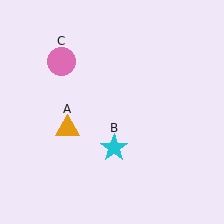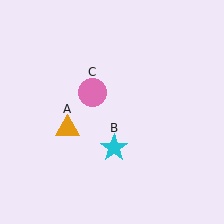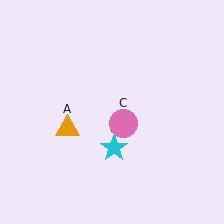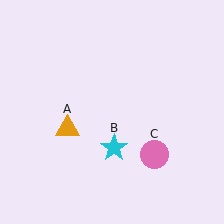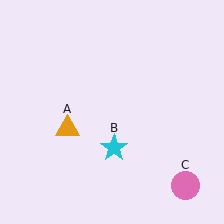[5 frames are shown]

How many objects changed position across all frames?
1 object changed position: pink circle (object C).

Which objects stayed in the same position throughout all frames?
Orange triangle (object A) and cyan star (object B) remained stationary.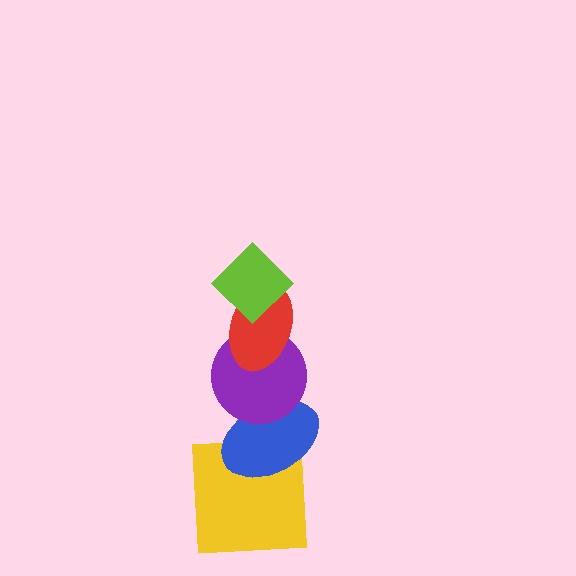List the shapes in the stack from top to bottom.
From top to bottom: the lime diamond, the red ellipse, the purple circle, the blue ellipse, the yellow square.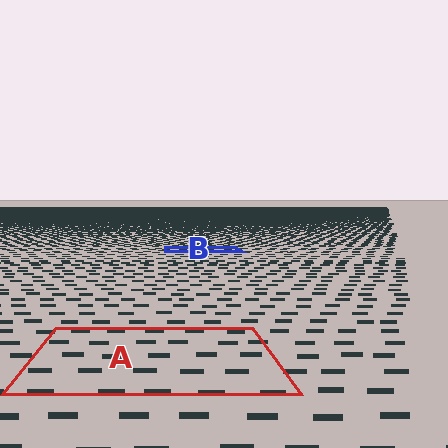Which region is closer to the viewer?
Region A is closer. The texture elements there are larger and more spread out.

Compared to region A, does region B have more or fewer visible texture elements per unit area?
Region B has more texture elements per unit area — they are packed more densely because it is farther away.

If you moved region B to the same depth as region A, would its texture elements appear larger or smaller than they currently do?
They would appear larger. At a closer depth, the same texture elements are projected at a bigger on-screen size.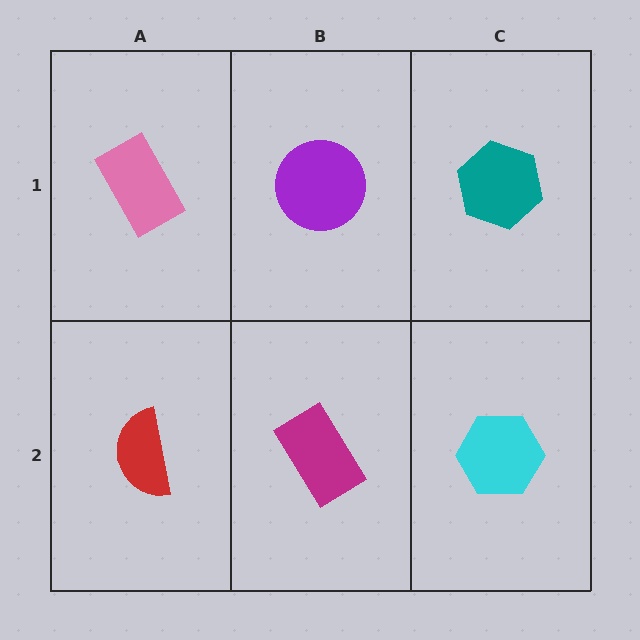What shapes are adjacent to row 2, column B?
A purple circle (row 1, column B), a red semicircle (row 2, column A), a cyan hexagon (row 2, column C).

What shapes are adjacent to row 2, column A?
A pink rectangle (row 1, column A), a magenta rectangle (row 2, column B).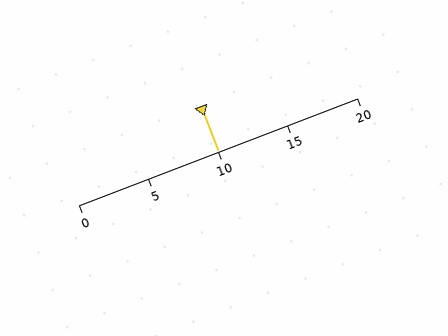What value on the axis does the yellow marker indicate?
The marker indicates approximately 10.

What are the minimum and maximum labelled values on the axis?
The axis runs from 0 to 20.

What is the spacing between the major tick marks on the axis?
The major ticks are spaced 5 apart.